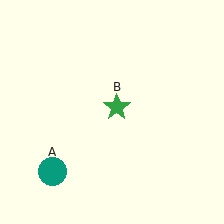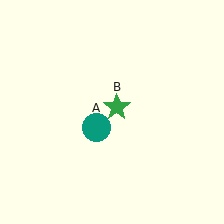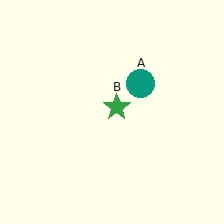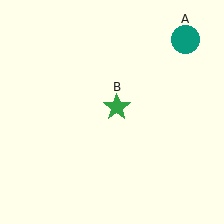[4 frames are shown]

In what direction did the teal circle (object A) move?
The teal circle (object A) moved up and to the right.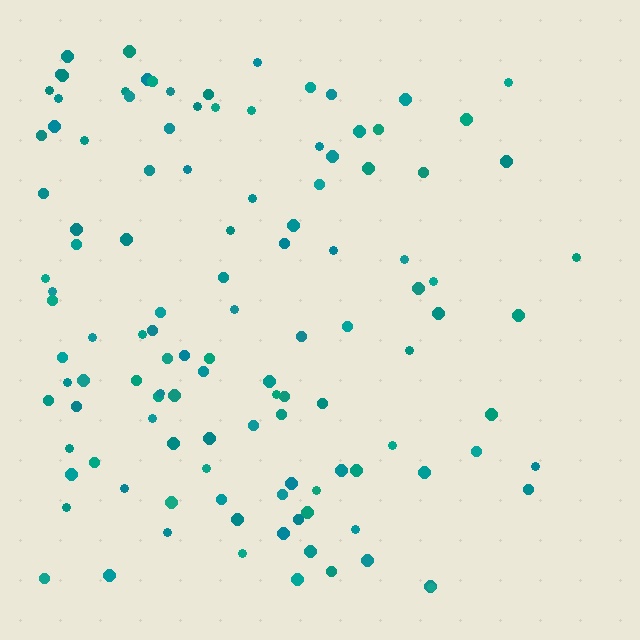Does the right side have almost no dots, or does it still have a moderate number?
Still a moderate number, just noticeably fewer than the left.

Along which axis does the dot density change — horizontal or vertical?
Horizontal.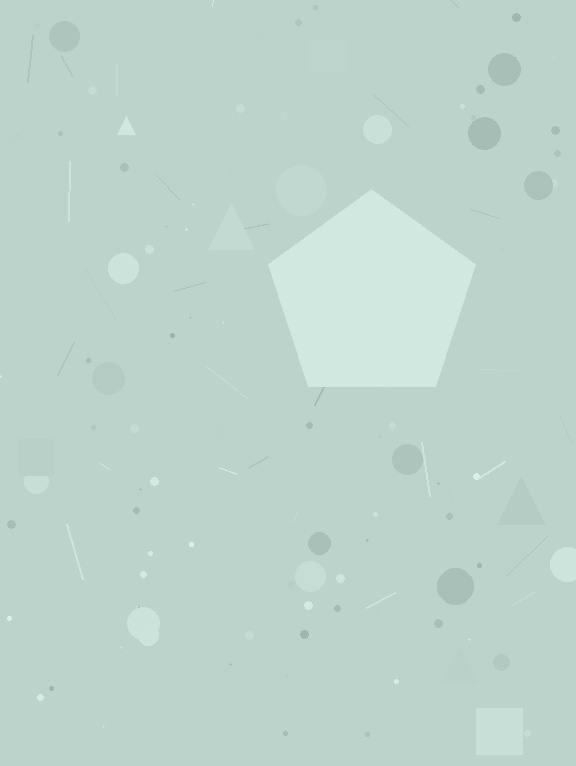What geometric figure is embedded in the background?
A pentagon is embedded in the background.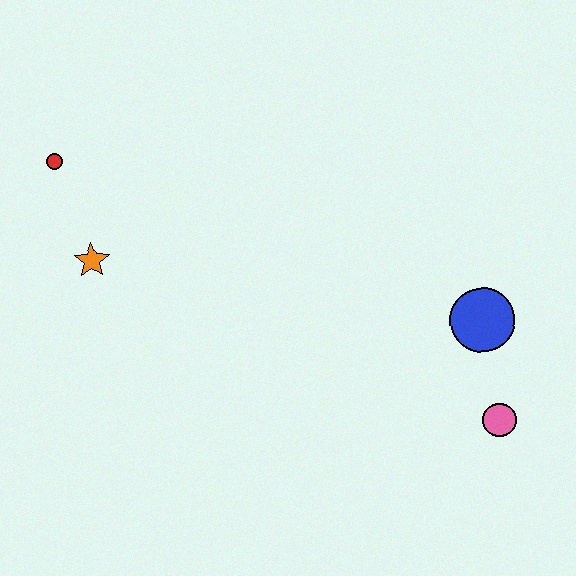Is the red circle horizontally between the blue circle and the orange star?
No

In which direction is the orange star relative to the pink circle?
The orange star is to the left of the pink circle.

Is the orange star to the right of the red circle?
Yes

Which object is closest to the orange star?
The red circle is closest to the orange star.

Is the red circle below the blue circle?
No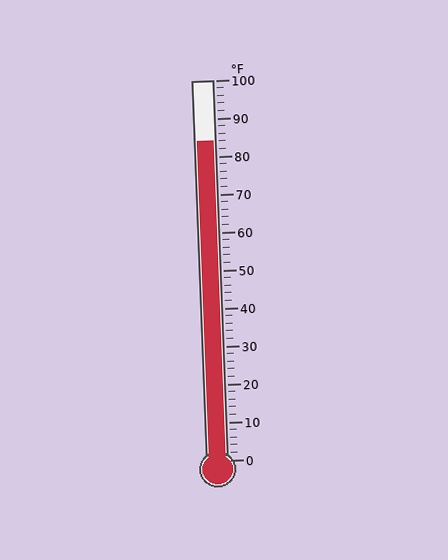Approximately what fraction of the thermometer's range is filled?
The thermometer is filled to approximately 85% of its range.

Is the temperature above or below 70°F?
The temperature is above 70°F.